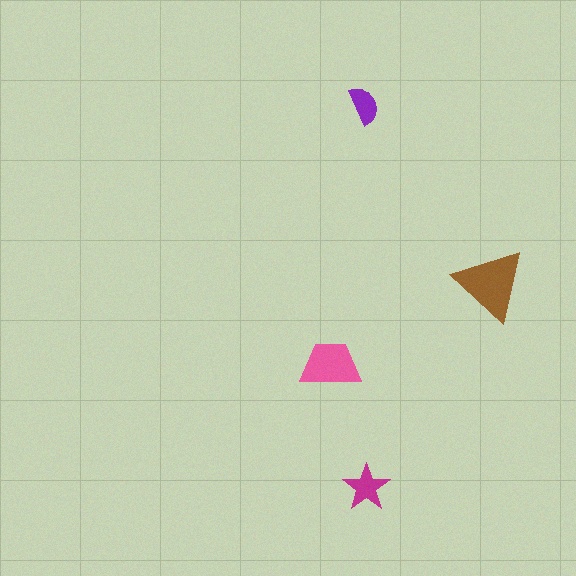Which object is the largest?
The brown triangle.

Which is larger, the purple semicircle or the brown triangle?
The brown triangle.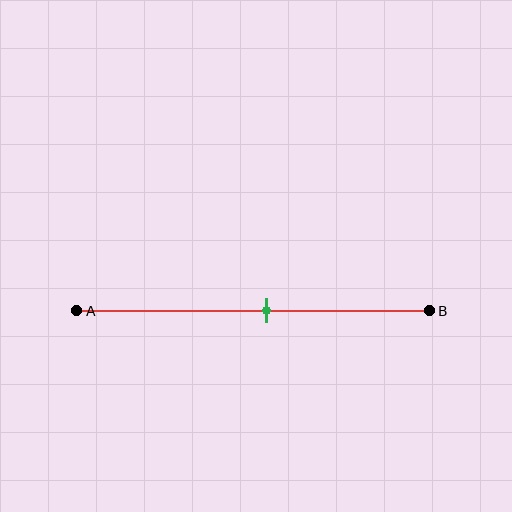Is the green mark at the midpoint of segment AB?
No, the mark is at about 55% from A, not at the 50% midpoint.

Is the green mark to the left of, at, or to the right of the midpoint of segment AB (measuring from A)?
The green mark is to the right of the midpoint of segment AB.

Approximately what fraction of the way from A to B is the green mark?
The green mark is approximately 55% of the way from A to B.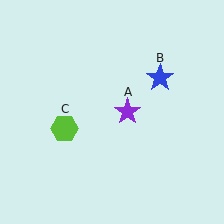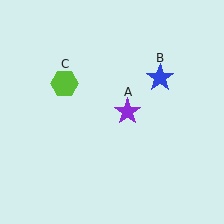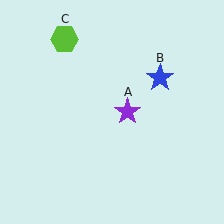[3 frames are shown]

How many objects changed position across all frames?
1 object changed position: lime hexagon (object C).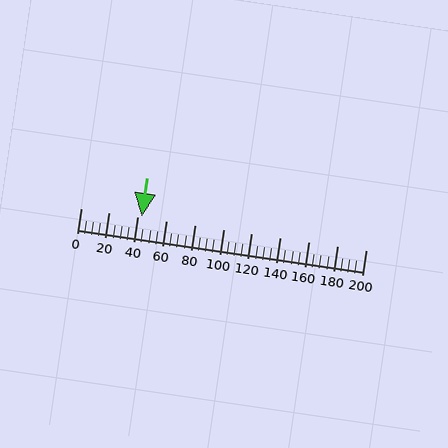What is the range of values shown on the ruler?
The ruler shows values from 0 to 200.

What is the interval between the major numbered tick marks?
The major tick marks are spaced 20 units apart.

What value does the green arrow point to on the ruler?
The green arrow points to approximately 43.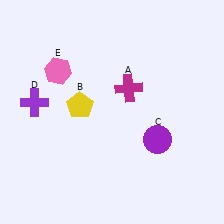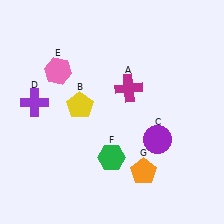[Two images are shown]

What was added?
A green hexagon (F), an orange pentagon (G) were added in Image 2.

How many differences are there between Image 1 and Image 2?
There are 2 differences between the two images.